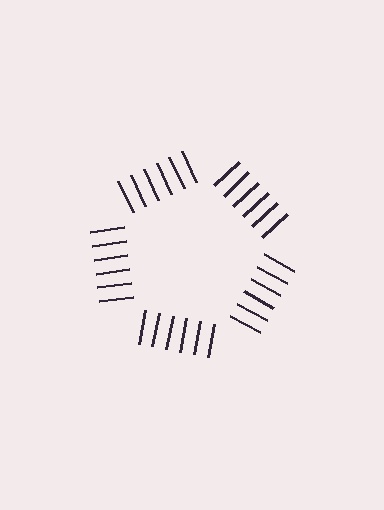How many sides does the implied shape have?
5 sides — the line-ends trace a pentagon.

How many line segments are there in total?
30 — 6 along each of the 5 edges.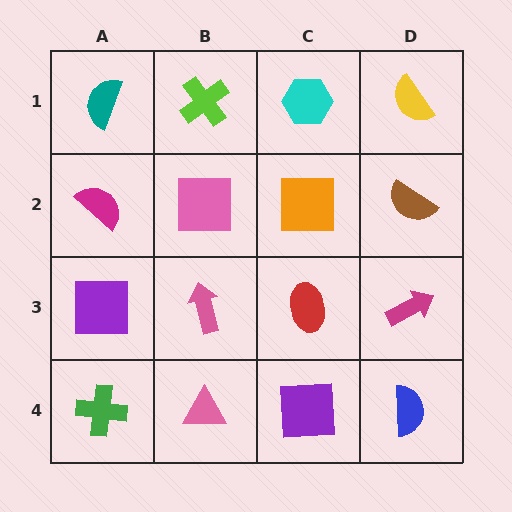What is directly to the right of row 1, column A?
A lime cross.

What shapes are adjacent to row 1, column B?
A pink square (row 2, column B), a teal semicircle (row 1, column A), a cyan hexagon (row 1, column C).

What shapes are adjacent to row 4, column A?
A purple square (row 3, column A), a pink triangle (row 4, column B).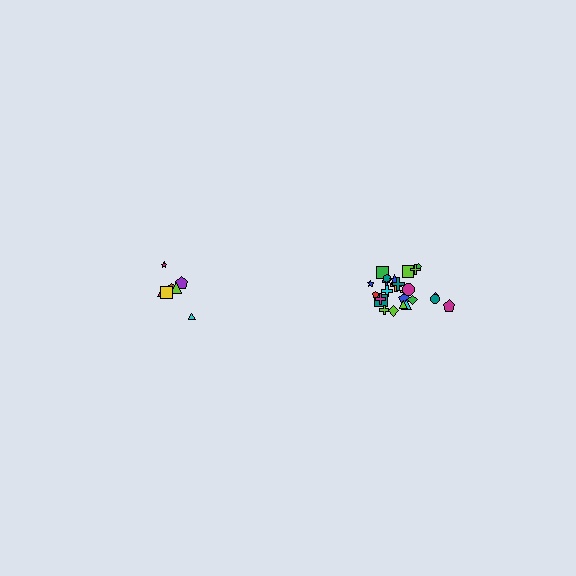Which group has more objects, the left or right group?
The right group.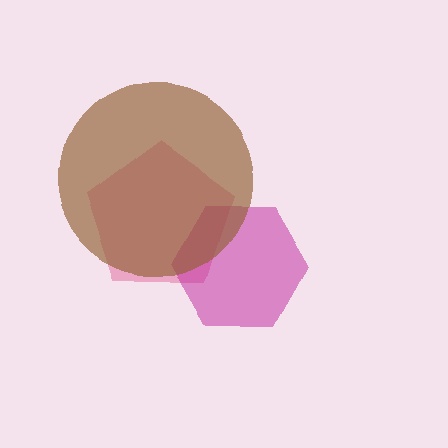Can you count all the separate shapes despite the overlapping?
Yes, there are 3 separate shapes.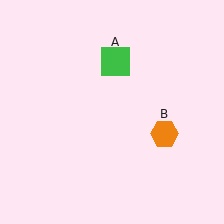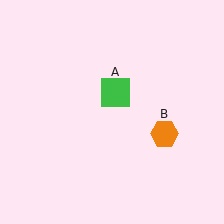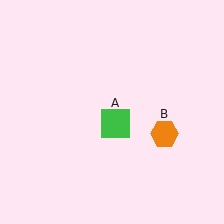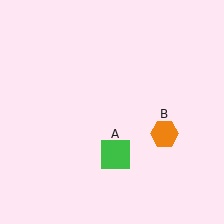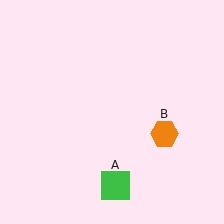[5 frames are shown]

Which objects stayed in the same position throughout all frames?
Orange hexagon (object B) remained stationary.